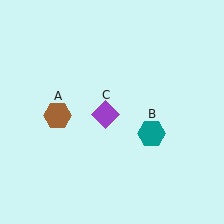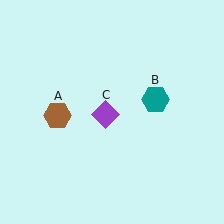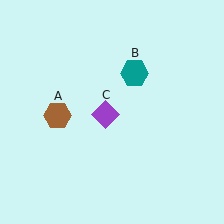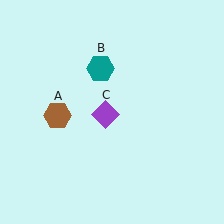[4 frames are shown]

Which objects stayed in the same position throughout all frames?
Brown hexagon (object A) and purple diamond (object C) remained stationary.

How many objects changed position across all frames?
1 object changed position: teal hexagon (object B).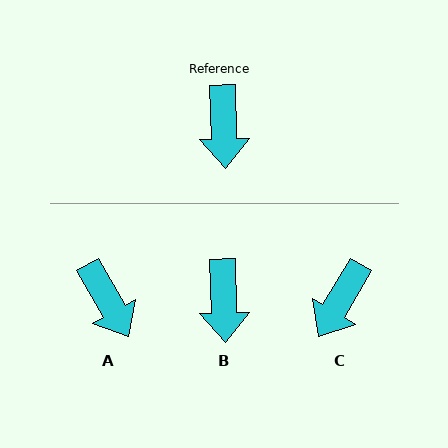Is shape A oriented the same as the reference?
No, it is off by about 27 degrees.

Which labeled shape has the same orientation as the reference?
B.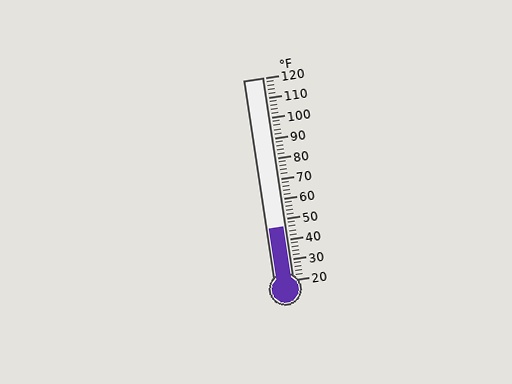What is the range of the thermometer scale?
The thermometer scale ranges from 20°F to 120°F.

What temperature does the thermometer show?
The thermometer shows approximately 46°F.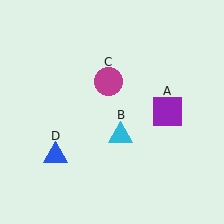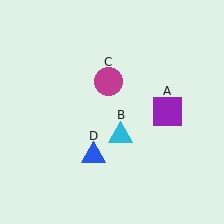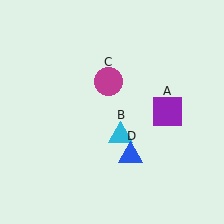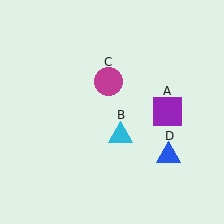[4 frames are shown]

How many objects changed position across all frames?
1 object changed position: blue triangle (object D).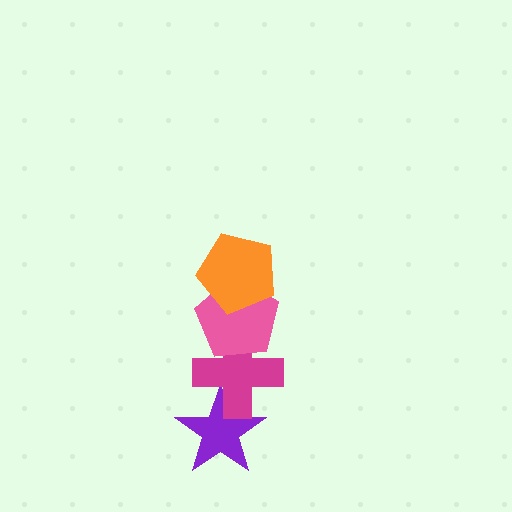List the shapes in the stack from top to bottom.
From top to bottom: the orange pentagon, the pink pentagon, the magenta cross, the purple star.